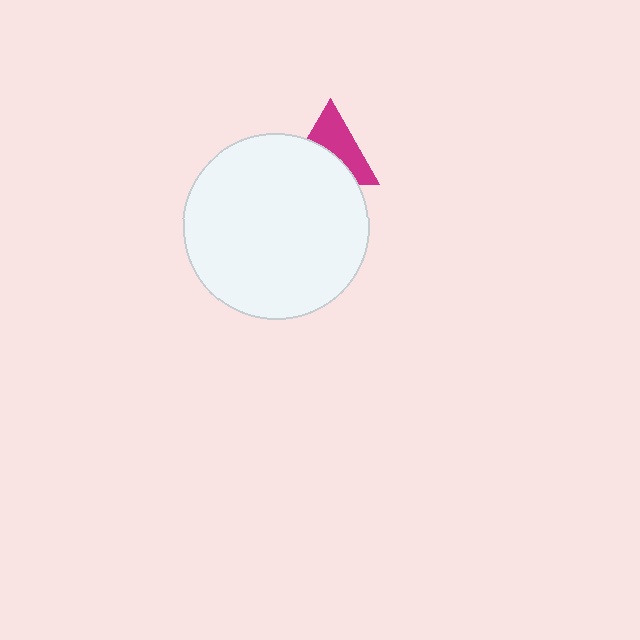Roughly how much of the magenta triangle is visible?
About half of it is visible (roughly 50%).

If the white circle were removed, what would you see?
You would see the complete magenta triangle.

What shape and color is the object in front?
The object in front is a white circle.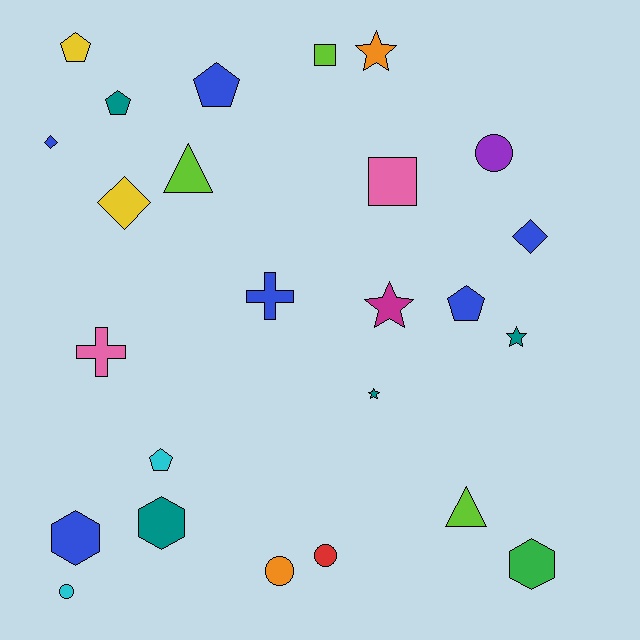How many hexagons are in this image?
There are 3 hexagons.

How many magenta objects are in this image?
There is 1 magenta object.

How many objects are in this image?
There are 25 objects.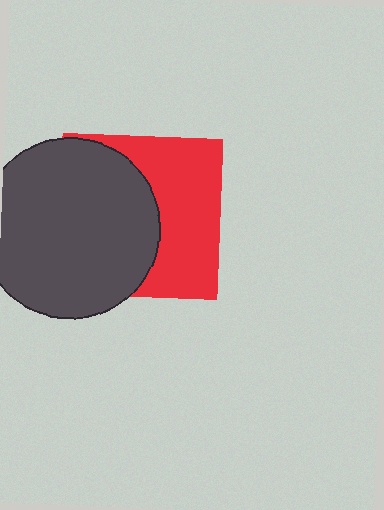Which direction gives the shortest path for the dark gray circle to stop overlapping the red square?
Moving left gives the shortest separation.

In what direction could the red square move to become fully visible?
The red square could move right. That would shift it out from behind the dark gray circle entirely.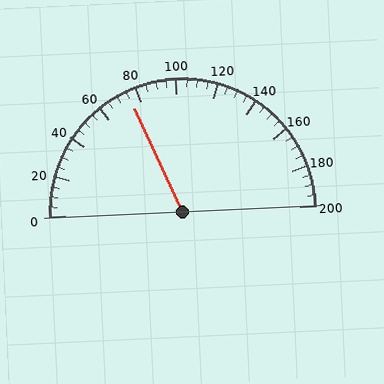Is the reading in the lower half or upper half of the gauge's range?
The reading is in the lower half of the range (0 to 200).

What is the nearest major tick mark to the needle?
The nearest major tick mark is 80.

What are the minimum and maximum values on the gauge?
The gauge ranges from 0 to 200.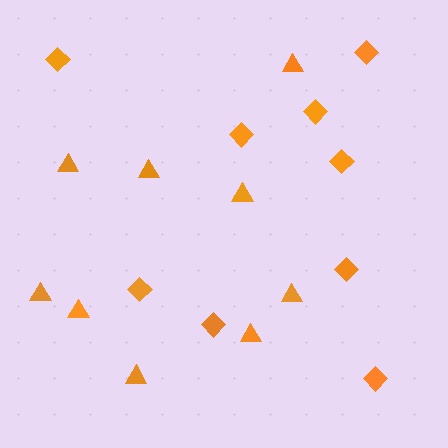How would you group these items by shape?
There are 2 groups: one group of triangles (9) and one group of diamonds (9).